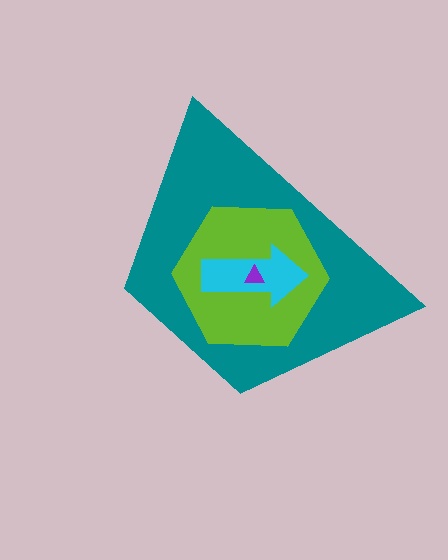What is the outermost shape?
The teal trapezoid.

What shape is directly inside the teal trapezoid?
The lime hexagon.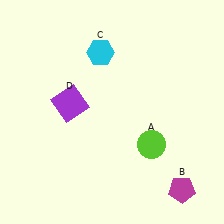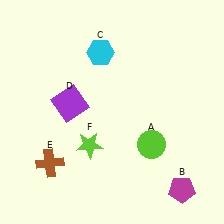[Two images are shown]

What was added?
A brown cross (E), a lime star (F) were added in Image 2.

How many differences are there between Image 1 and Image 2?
There are 2 differences between the two images.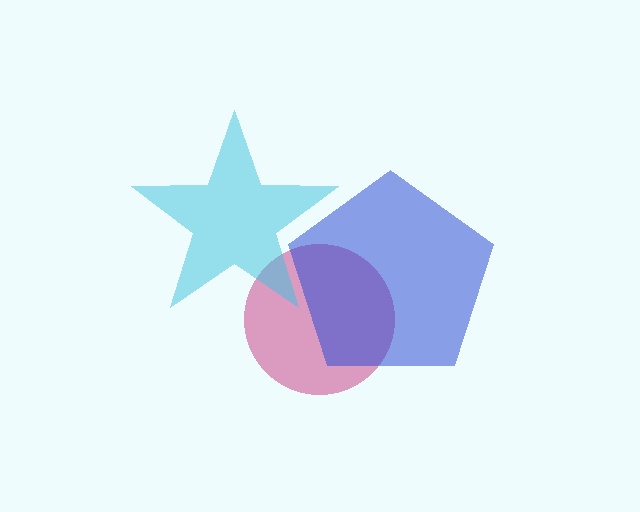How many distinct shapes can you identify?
There are 3 distinct shapes: a magenta circle, a blue pentagon, a cyan star.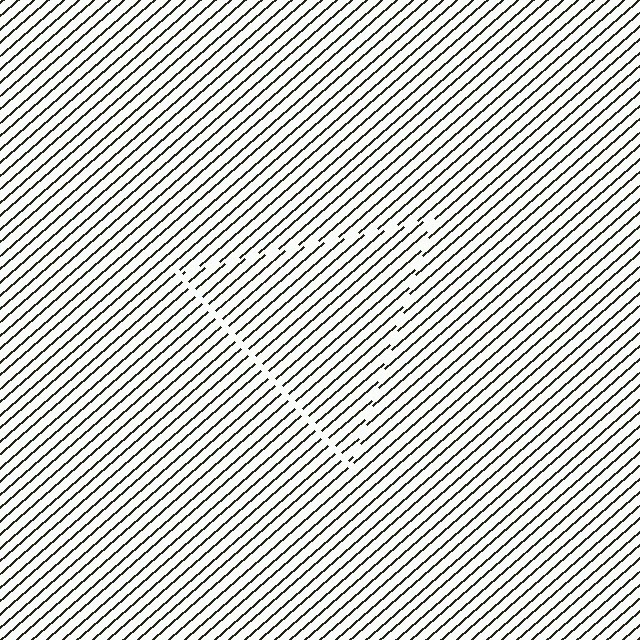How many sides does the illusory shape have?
3 sides — the line-ends trace a triangle.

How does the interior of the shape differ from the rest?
The interior of the shape contains the same grating, shifted by half a period — the contour is defined by the phase discontinuity where line-ends from the inner and outer gratings abut.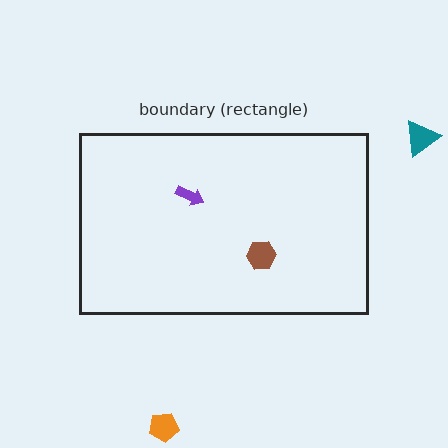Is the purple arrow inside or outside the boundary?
Inside.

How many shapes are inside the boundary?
2 inside, 2 outside.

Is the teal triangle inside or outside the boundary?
Outside.